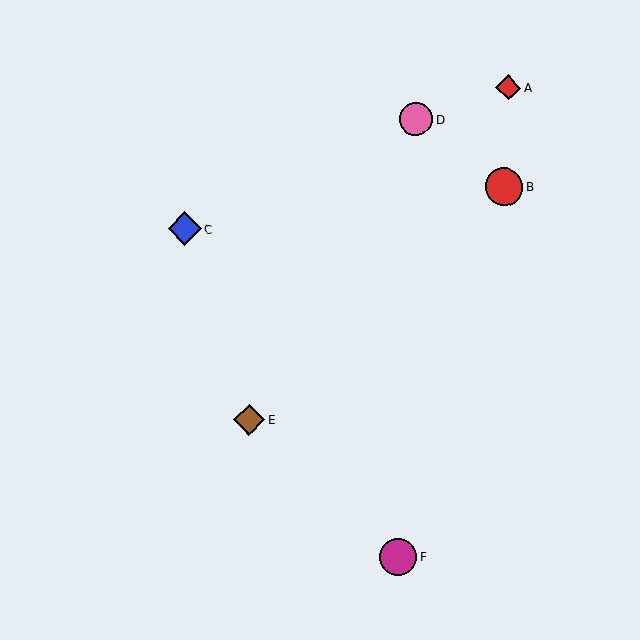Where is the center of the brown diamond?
The center of the brown diamond is at (249, 420).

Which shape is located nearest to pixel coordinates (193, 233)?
The blue diamond (labeled C) at (185, 229) is nearest to that location.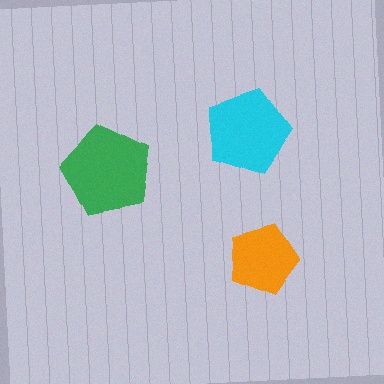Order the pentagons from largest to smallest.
the green one, the cyan one, the orange one.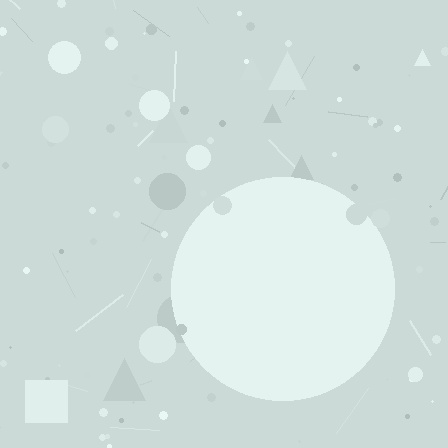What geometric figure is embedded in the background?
A circle is embedded in the background.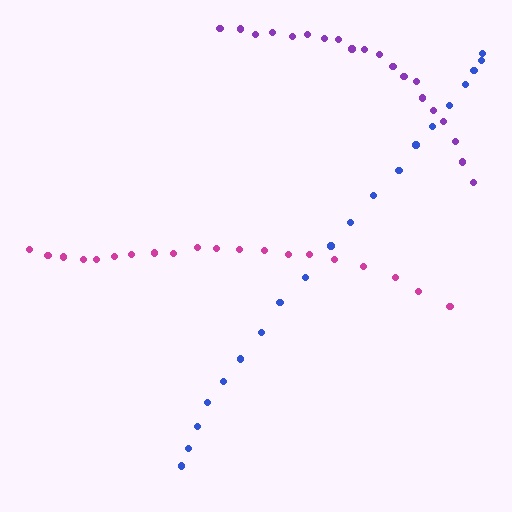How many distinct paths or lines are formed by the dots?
There are 3 distinct paths.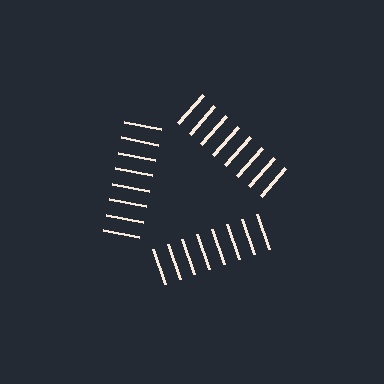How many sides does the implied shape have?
3 sides — the line-ends trace a triangle.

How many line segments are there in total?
24 — 8 along each of the 3 edges.